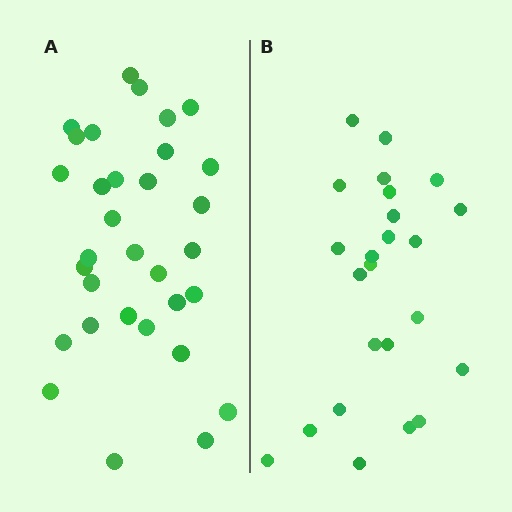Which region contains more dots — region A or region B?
Region A (the left region) has more dots.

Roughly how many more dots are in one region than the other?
Region A has roughly 8 or so more dots than region B.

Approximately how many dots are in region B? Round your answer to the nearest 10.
About 20 dots. (The exact count is 24, which rounds to 20.)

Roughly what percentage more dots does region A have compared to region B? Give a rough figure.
About 35% more.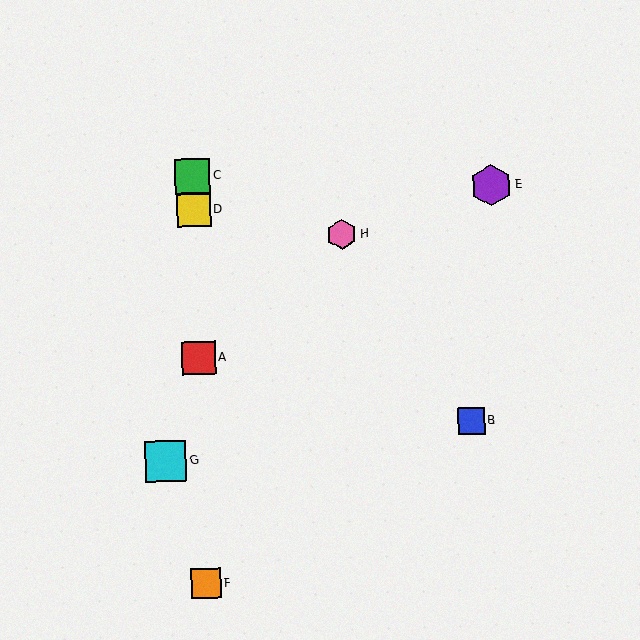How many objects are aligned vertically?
4 objects (A, C, D, F) are aligned vertically.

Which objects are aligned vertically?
Objects A, C, D, F are aligned vertically.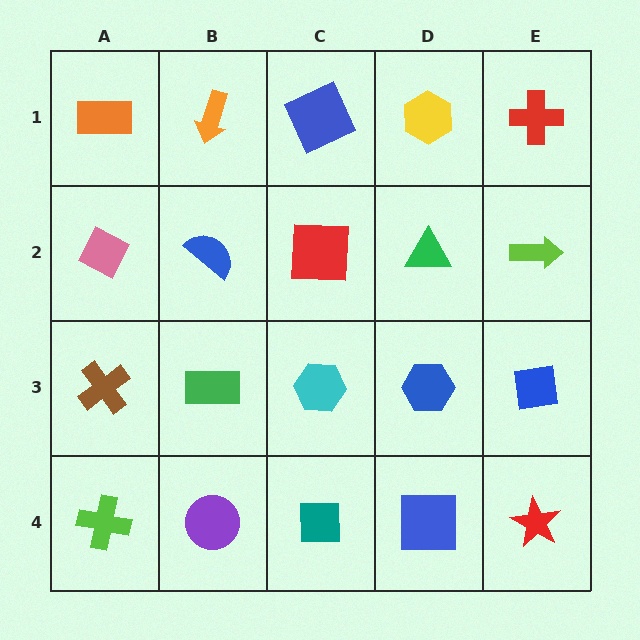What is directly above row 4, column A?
A brown cross.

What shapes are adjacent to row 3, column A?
A pink diamond (row 2, column A), a lime cross (row 4, column A), a green rectangle (row 3, column B).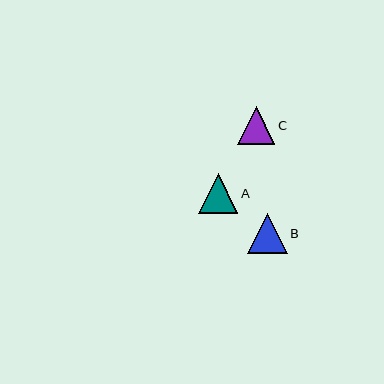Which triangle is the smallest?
Triangle C is the smallest with a size of approximately 38 pixels.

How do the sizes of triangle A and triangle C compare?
Triangle A and triangle C are approximately the same size.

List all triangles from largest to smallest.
From largest to smallest: B, A, C.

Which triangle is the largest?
Triangle B is the largest with a size of approximately 40 pixels.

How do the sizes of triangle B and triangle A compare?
Triangle B and triangle A are approximately the same size.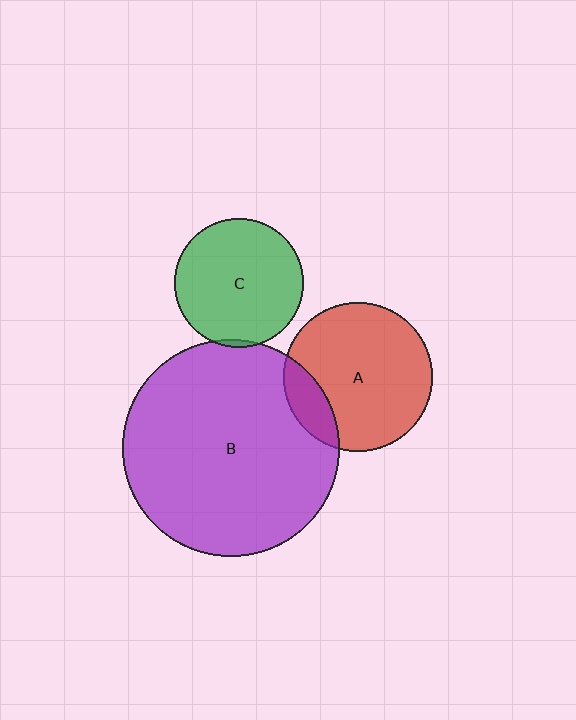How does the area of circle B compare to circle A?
Approximately 2.1 times.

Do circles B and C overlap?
Yes.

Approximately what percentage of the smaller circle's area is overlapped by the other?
Approximately 5%.